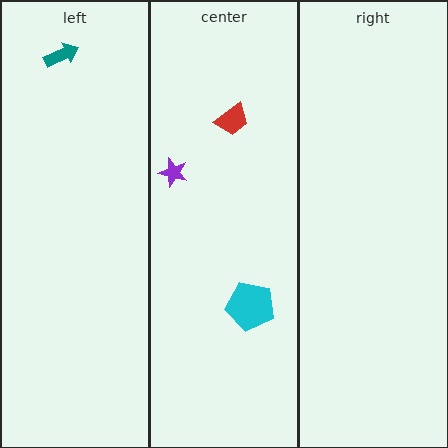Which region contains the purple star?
The center region.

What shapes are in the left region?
The teal arrow.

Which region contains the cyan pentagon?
The center region.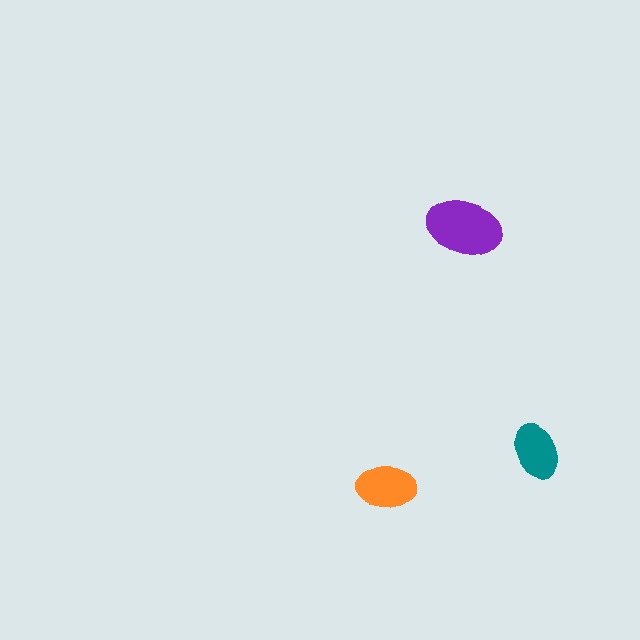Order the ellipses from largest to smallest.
the purple one, the orange one, the teal one.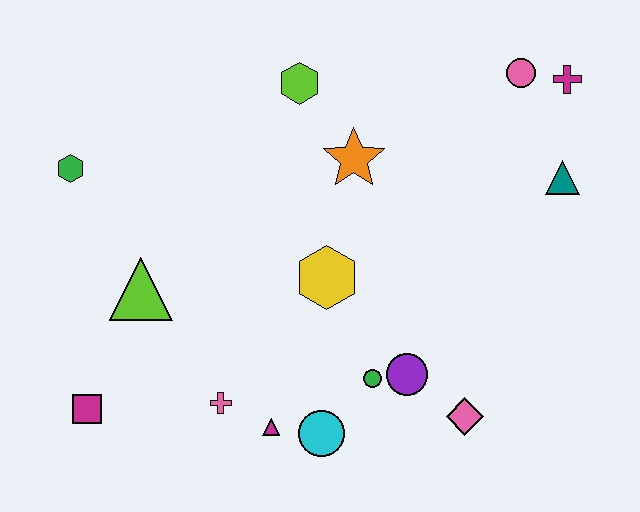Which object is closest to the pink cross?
The magenta triangle is closest to the pink cross.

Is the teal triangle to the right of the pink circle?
Yes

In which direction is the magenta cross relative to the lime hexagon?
The magenta cross is to the right of the lime hexagon.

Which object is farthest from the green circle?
The green hexagon is farthest from the green circle.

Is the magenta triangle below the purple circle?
Yes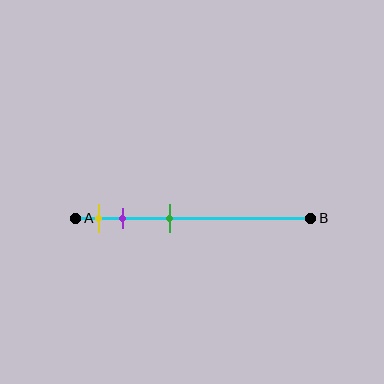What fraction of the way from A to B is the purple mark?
The purple mark is approximately 20% (0.2) of the way from A to B.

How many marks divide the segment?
There are 3 marks dividing the segment.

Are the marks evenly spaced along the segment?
No, the marks are not evenly spaced.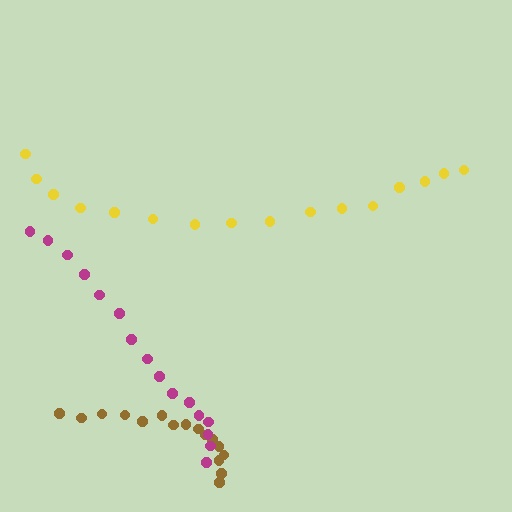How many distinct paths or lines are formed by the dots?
There are 3 distinct paths.